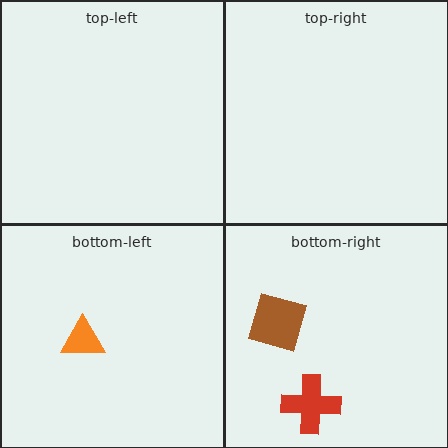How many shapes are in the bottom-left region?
1.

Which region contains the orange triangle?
The bottom-left region.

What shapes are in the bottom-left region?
The orange triangle.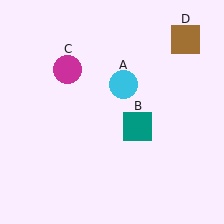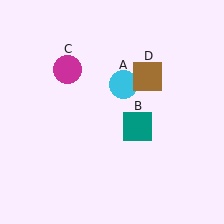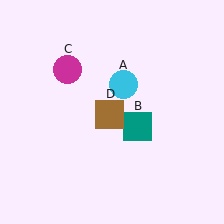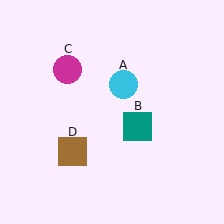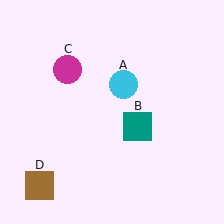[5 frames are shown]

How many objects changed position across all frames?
1 object changed position: brown square (object D).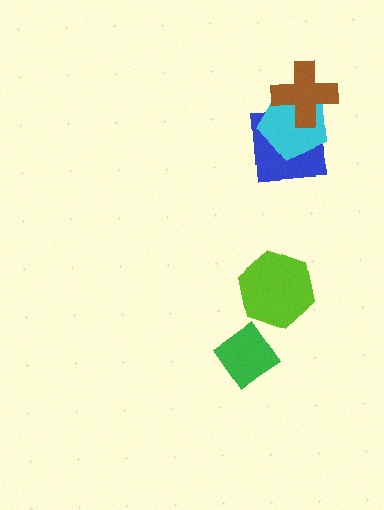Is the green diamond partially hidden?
No, no other shape covers it.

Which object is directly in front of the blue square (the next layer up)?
The cyan pentagon is directly in front of the blue square.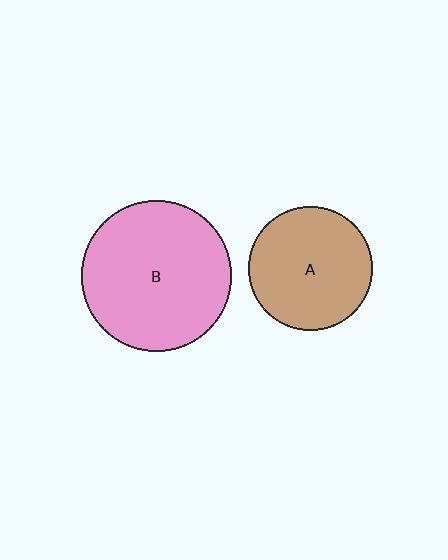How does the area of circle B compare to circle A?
Approximately 1.5 times.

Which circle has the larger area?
Circle B (pink).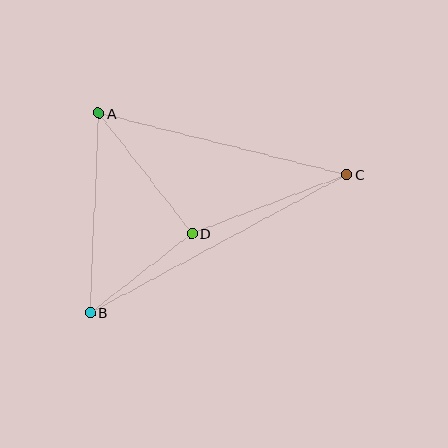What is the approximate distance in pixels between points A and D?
The distance between A and D is approximately 152 pixels.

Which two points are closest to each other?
Points B and D are closest to each other.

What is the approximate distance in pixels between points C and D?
The distance between C and D is approximately 165 pixels.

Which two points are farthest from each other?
Points B and C are farthest from each other.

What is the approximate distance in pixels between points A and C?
The distance between A and C is approximately 255 pixels.